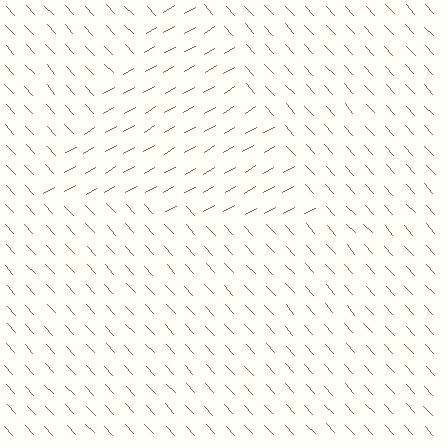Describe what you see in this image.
The image is filled with small brown line segments. A triangle region in the image has lines oriented differently from the surrounding lines, creating a visible texture boundary.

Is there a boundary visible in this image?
Yes, there is a texture boundary formed by a change in line orientation.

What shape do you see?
I see a triangle.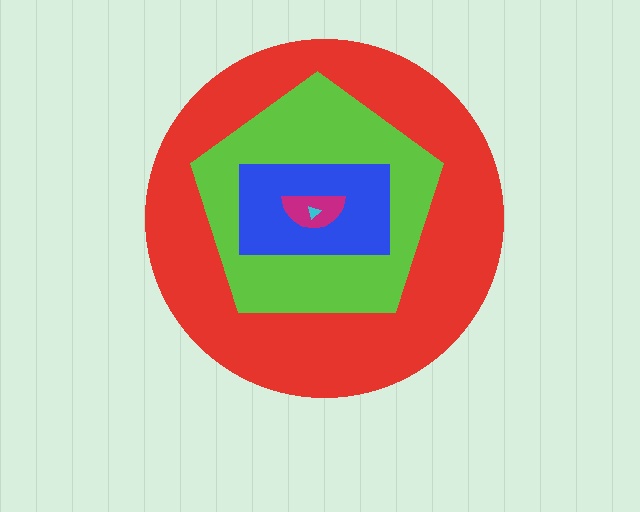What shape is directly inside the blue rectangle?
The magenta semicircle.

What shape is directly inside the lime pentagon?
The blue rectangle.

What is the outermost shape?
The red circle.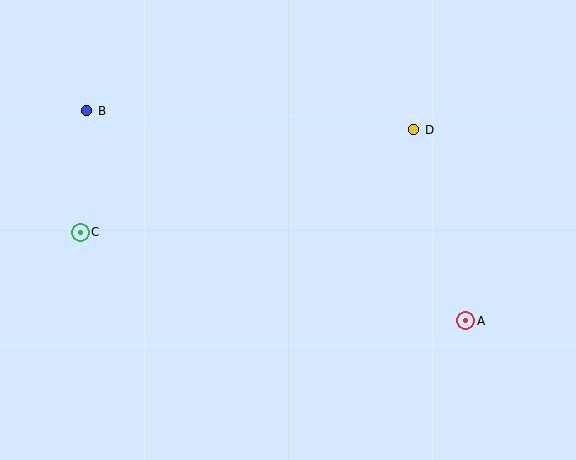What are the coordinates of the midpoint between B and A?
The midpoint between B and A is at (276, 216).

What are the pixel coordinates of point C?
Point C is at (80, 232).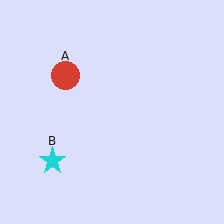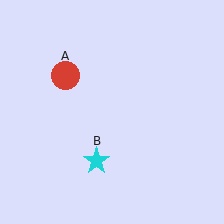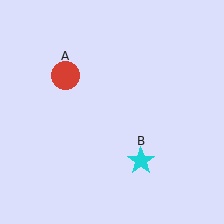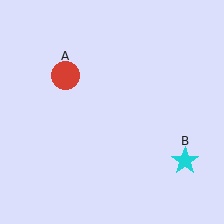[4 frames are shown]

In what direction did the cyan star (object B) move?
The cyan star (object B) moved right.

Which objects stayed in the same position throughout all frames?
Red circle (object A) remained stationary.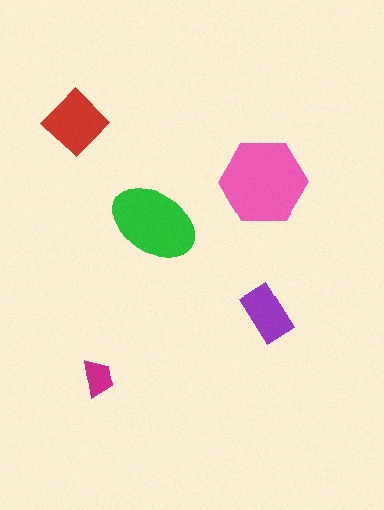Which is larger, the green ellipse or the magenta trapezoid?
The green ellipse.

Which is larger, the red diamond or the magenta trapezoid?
The red diamond.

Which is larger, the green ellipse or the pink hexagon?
The pink hexagon.